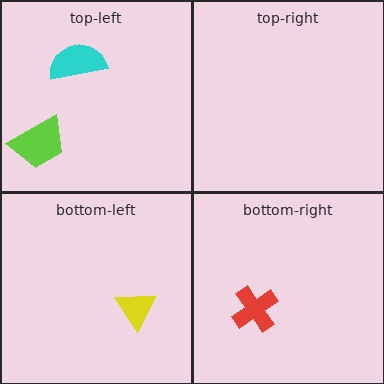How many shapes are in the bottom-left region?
1.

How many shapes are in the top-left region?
2.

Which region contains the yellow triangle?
The bottom-left region.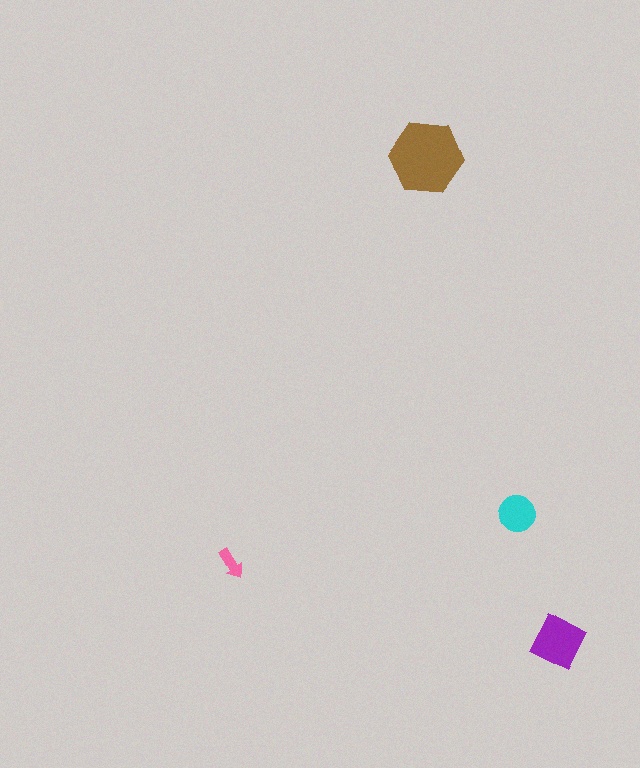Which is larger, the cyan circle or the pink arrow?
The cyan circle.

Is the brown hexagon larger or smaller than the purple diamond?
Larger.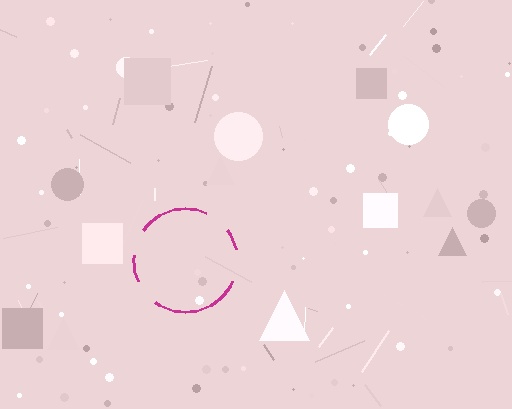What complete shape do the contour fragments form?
The contour fragments form a circle.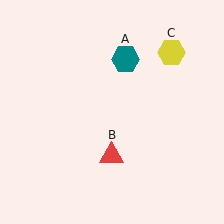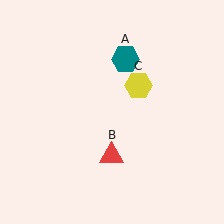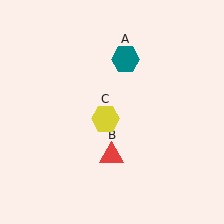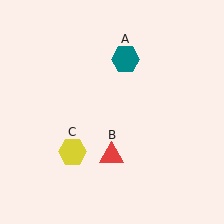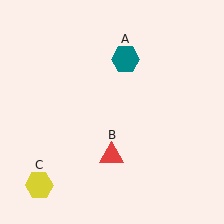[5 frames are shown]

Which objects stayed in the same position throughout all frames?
Teal hexagon (object A) and red triangle (object B) remained stationary.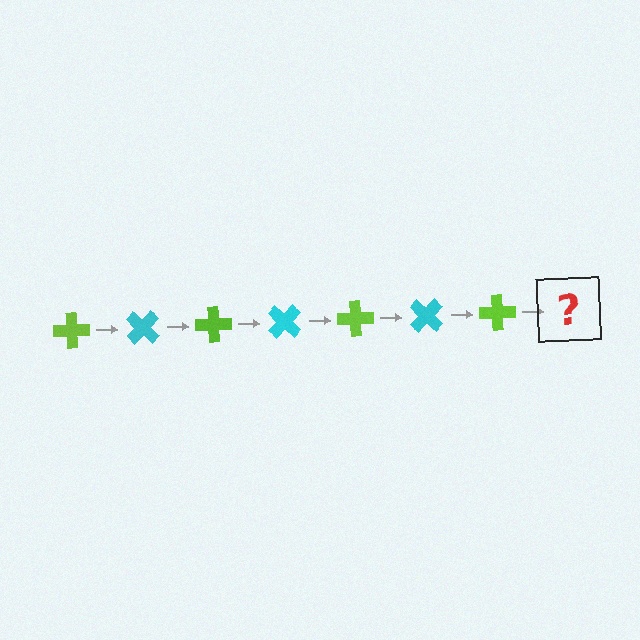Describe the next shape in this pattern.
It should be a cyan cross, rotated 315 degrees from the start.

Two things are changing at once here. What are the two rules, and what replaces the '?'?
The two rules are that it rotates 45 degrees each step and the color cycles through lime and cyan. The '?' should be a cyan cross, rotated 315 degrees from the start.